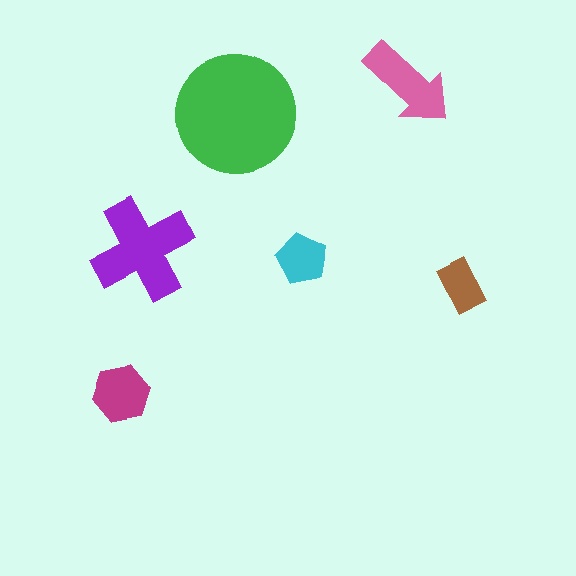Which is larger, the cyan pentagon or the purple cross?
The purple cross.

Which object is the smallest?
The brown rectangle.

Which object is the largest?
The green circle.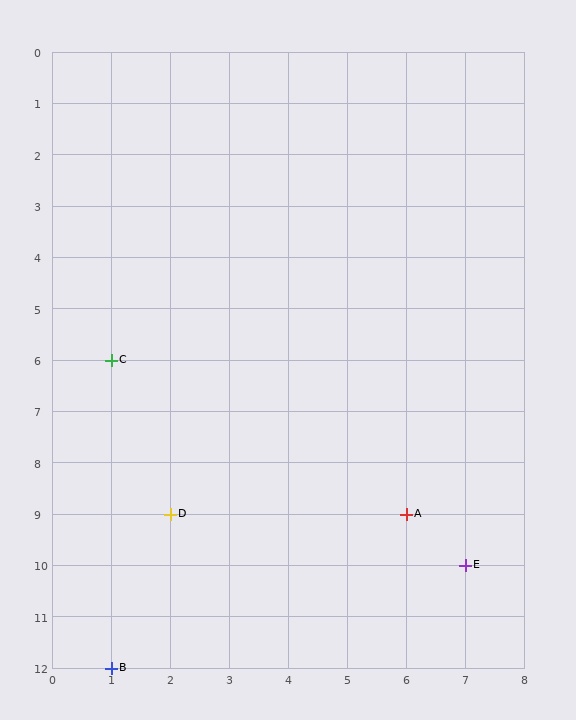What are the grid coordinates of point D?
Point D is at grid coordinates (2, 9).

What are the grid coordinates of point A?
Point A is at grid coordinates (6, 9).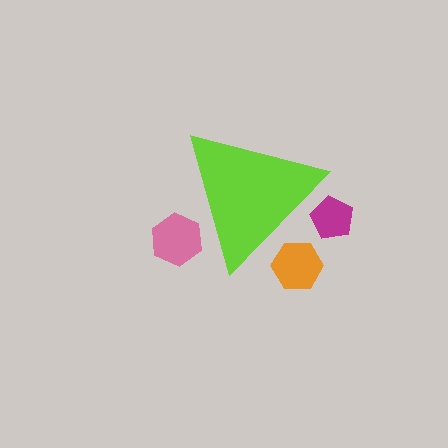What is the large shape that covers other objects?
A lime triangle.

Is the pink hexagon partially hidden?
Yes, the pink hexagon is partially hidden behind the lime triangle.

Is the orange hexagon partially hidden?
Yes, the orange hexagon is partially hidden behind the lime triangle.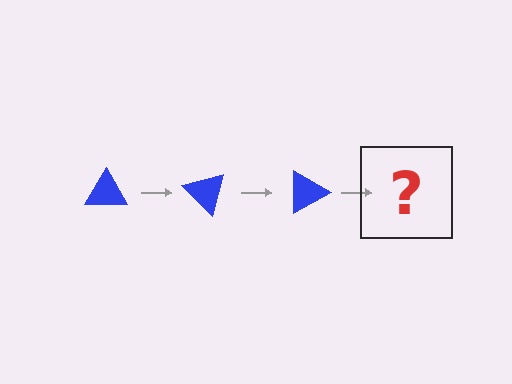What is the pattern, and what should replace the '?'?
The pattern is that the triangle rotates 45 degrees each step. The '?' should be a blue triangle rotated 135 degrees.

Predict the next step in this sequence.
The next step is a blue triangle rotated 135 degrees.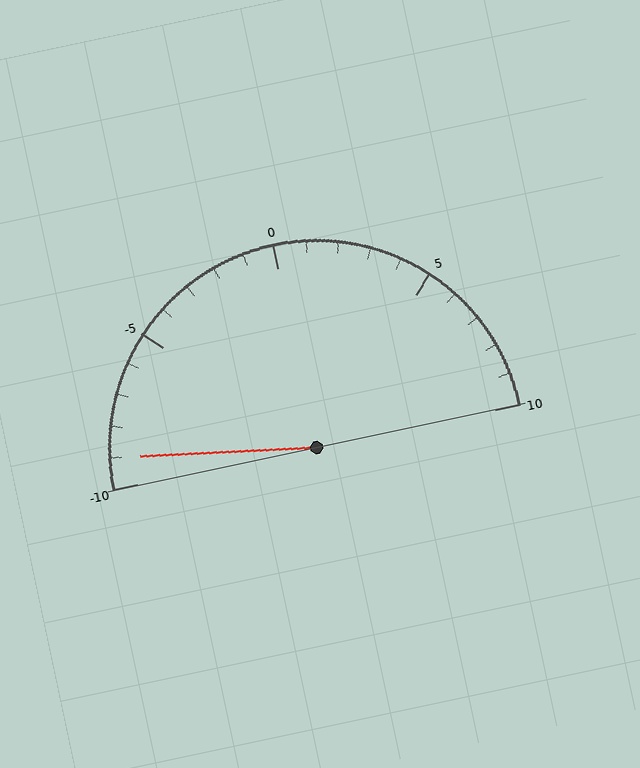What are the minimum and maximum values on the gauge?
The gauge ranges from -10 to 10.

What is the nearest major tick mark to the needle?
The nearest major tick mark is -10.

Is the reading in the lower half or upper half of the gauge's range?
The reading is in the lower half of the range (-10 to 10).